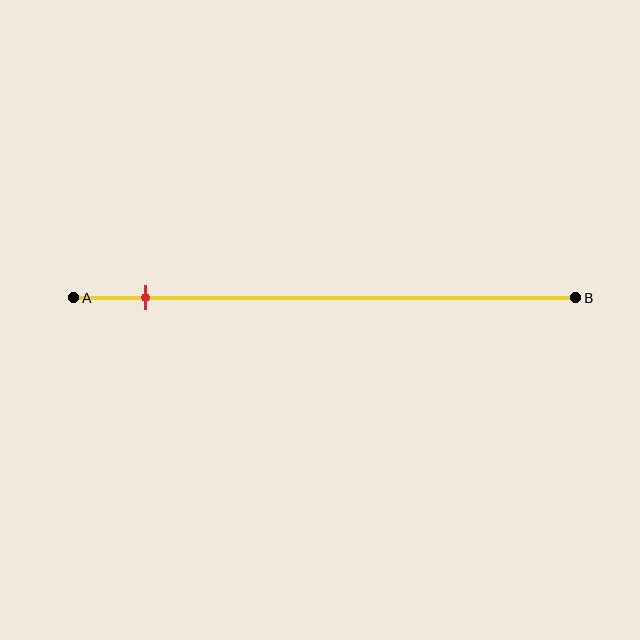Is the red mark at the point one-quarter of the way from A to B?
No, the mark is at about 15% from A, not at the 25% one-quarter point.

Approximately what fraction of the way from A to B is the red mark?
The red mark is approximately 15% of the way from A to B.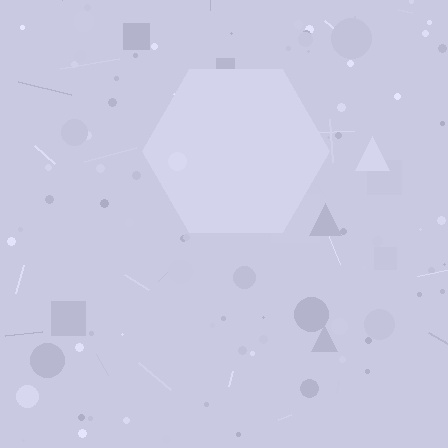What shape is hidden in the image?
A hexagon is hidden in the image.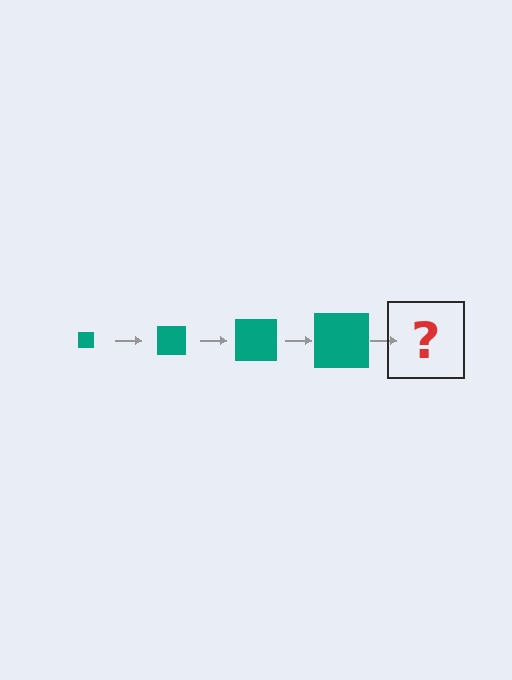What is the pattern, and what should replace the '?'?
The pattern is that the square gets progressively larger each step. The '?' should be a teal square, larger than the previous one.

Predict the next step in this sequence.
The next step is a teal square, larger than the previous one.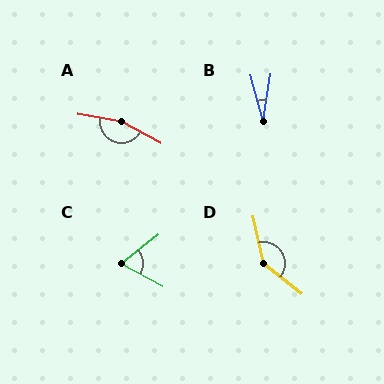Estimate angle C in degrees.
Approximately 67 degrees.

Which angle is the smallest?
B, at approximately 24 degrees.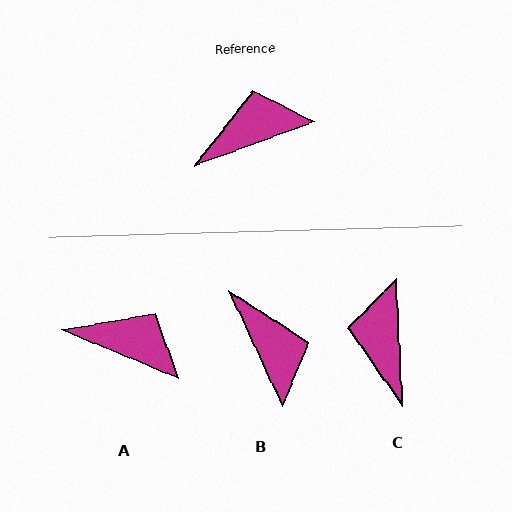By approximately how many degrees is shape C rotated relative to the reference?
Approximately 73 degrees counter-clockwise.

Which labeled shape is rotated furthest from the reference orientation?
B, about 85 degrees away.